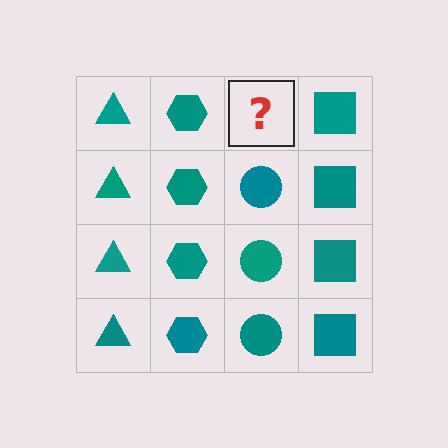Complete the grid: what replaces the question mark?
The question mark should be replaced with a teal circle.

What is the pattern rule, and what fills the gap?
The rule is that each column has a consistent shape. The gap should be filled with a teal circle.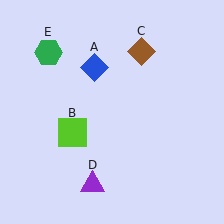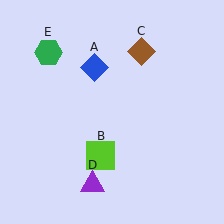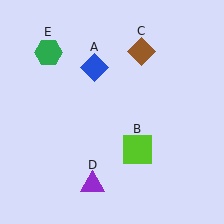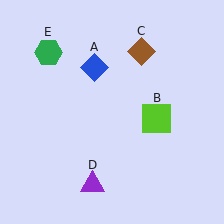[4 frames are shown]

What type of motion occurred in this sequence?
The lime square (object B) rotated counterclockwise around the center of the scene.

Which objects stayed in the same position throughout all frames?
Blue diamond (object A) and brown diamond (object C) and purple triangle (object D) and green hexagon (object E) remained stationary.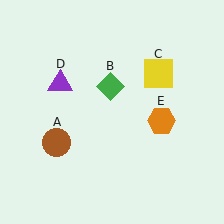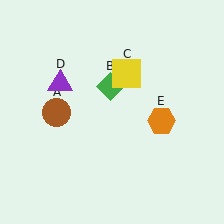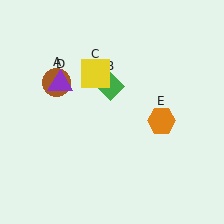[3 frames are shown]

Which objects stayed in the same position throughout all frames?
Green diamond (object B) and purple triangle (object D) and orange hexagon (object E) remained stationary.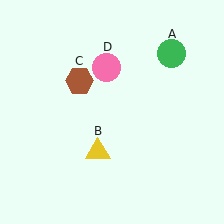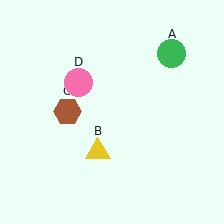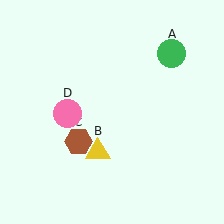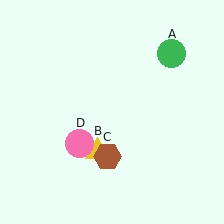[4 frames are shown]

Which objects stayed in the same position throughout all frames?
Green circle (object A) and yellow triangle (object B) remained stationary.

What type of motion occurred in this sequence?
The brown hexagon (object C), pink circle (object D) rotated counterclockwise around the center of the scene.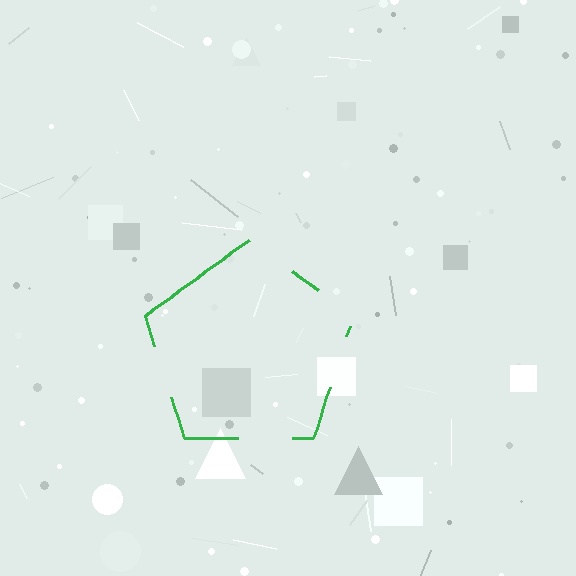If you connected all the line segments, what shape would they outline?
They would outline a pentagon.